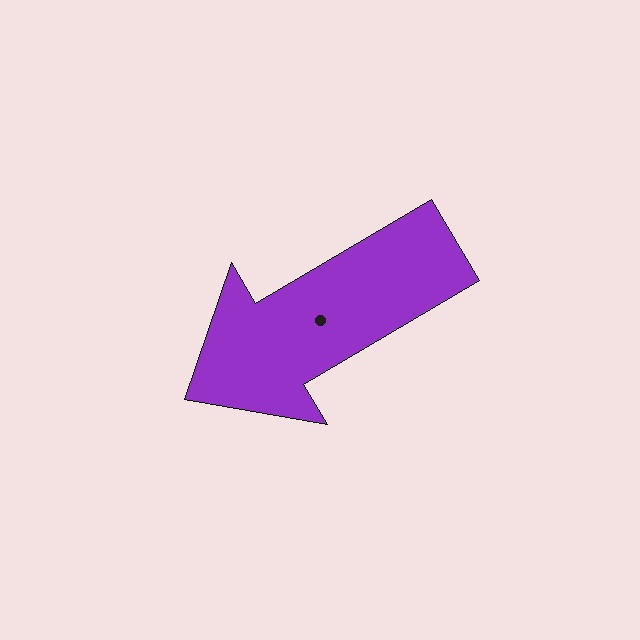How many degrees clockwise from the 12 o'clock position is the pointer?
Approximately 239 degrees.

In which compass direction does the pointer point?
Southwest.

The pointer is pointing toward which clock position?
Roughly 8 o'clock.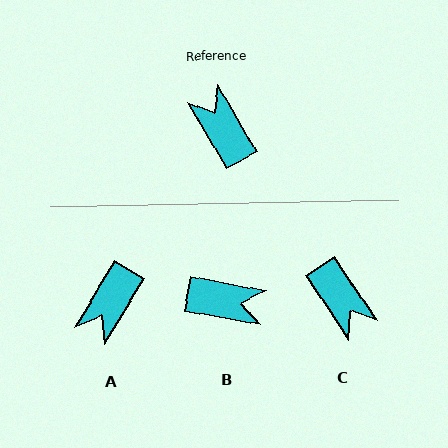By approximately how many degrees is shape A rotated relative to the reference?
Approximately 119 degrees counter-clockwise.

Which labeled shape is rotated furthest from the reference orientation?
C, about 176 degrees away.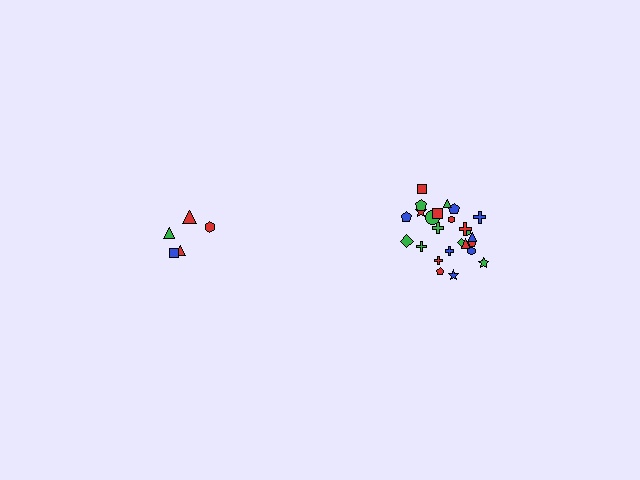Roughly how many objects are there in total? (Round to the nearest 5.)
Roughly 30 objects in total.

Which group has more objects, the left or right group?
The right group.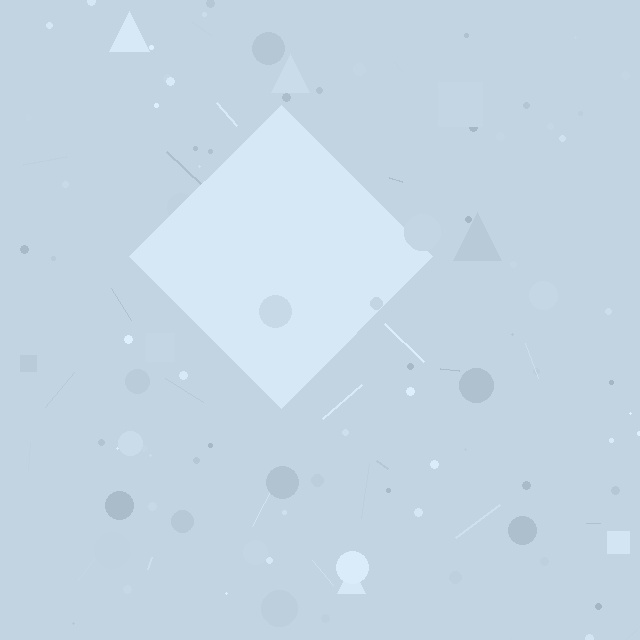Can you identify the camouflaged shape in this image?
The camouflaged shape is a diamond.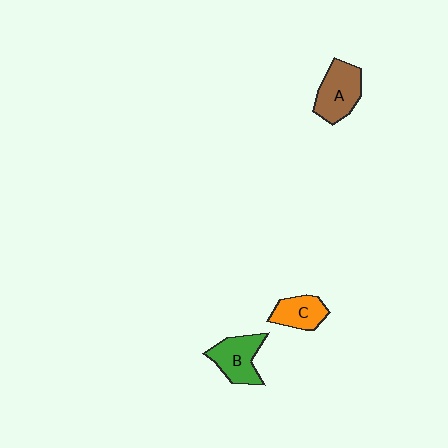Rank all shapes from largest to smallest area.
From largest to smallest: A (brown), B (green), C (orange).